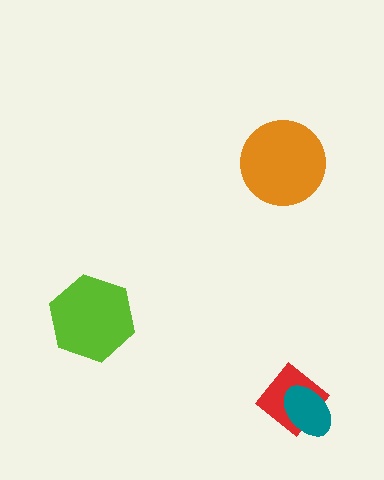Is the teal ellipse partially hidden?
No, no other shape covers it.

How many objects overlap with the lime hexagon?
0 objects overlap with the lime hexagon.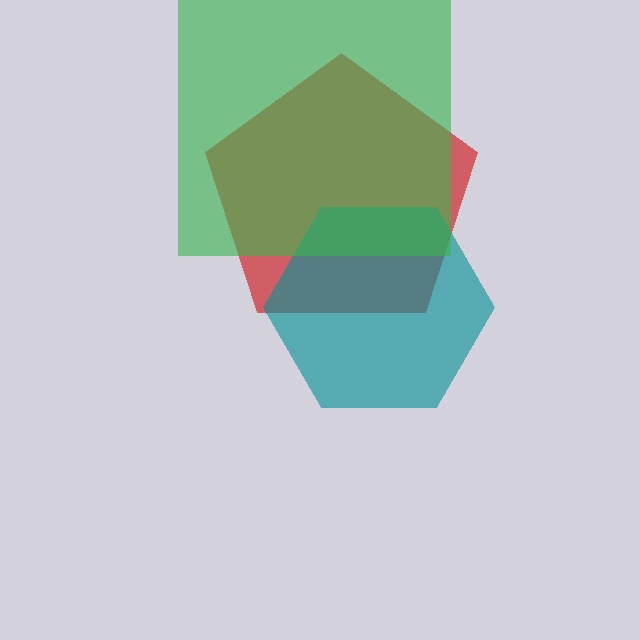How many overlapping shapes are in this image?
There are 3 overlapping shapes in the image.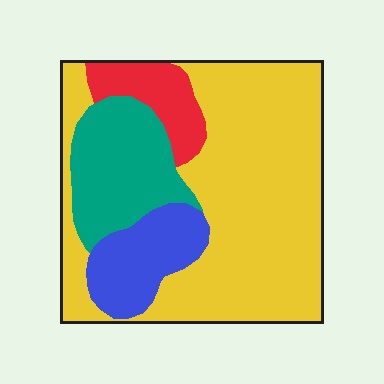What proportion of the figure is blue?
Blue covers around 15% of the figure.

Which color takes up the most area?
Yellow, at roughly 60%.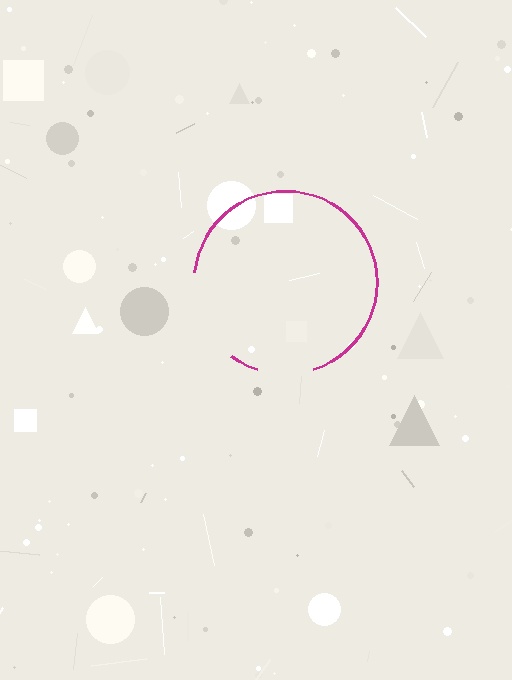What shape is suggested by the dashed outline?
The dashed outline suggests a circle.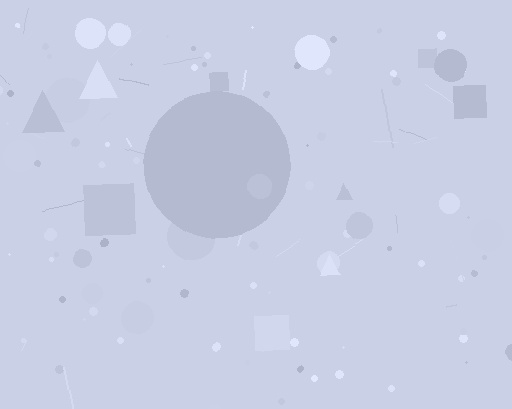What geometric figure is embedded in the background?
A circle is embedded in the background.